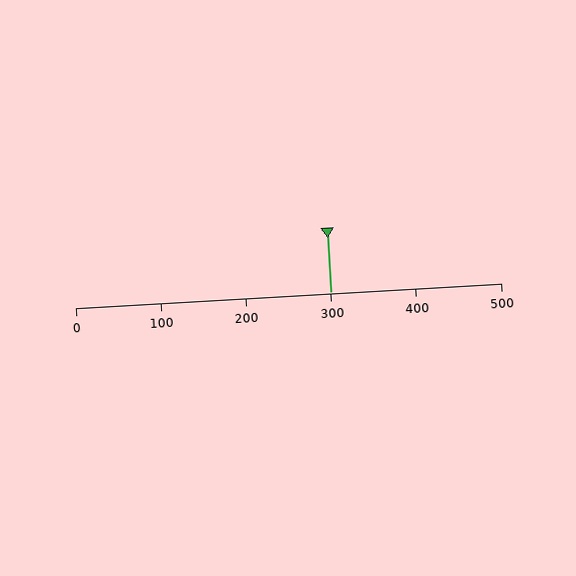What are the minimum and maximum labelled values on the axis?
The axis runs from 0 to 500.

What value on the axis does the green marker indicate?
The marker indicates approximately 300.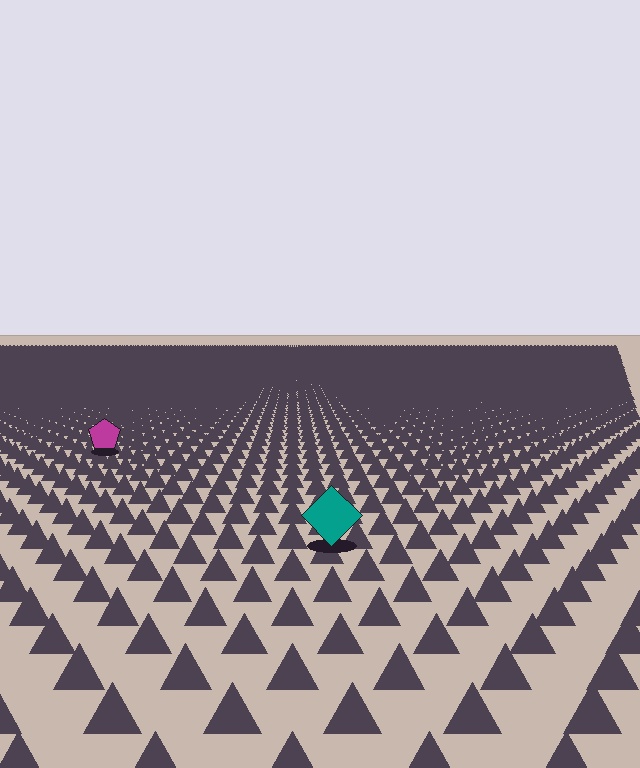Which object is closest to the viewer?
The teal diamond is closest. The texture marks near it are larger and more spread out.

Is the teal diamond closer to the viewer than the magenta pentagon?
Yes. The teal diamond is closer — you can tell from the texture gradient: the ground texture is coarser near it.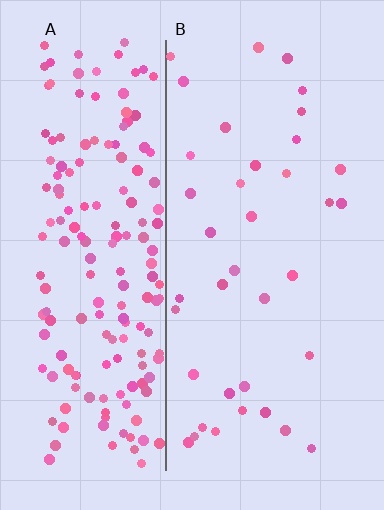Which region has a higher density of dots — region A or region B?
A (the left).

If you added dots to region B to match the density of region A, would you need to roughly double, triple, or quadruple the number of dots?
Approximately quadruple.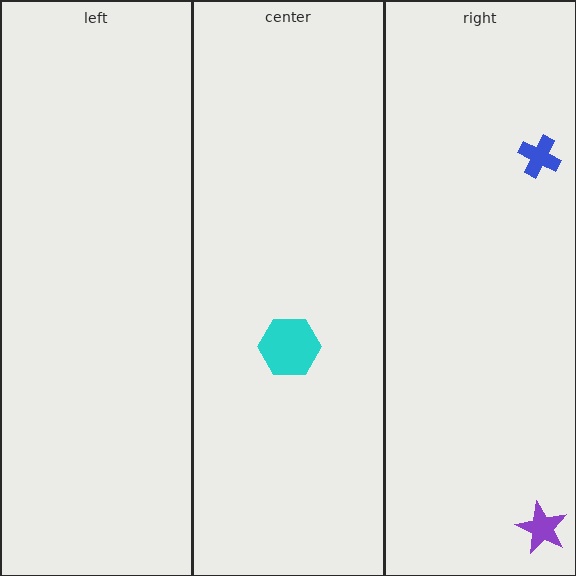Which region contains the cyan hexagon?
The center region.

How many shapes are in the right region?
2.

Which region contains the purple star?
The right region.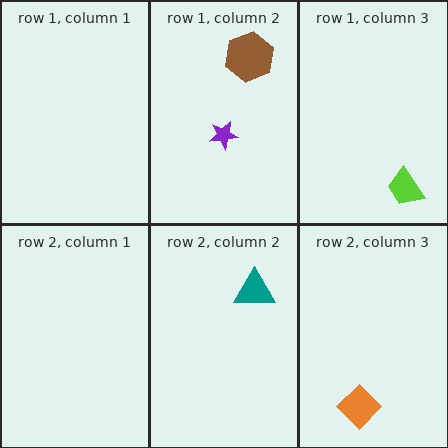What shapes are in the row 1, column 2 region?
The brown hexagon, the purple star.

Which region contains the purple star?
The row 1, column 2 region.